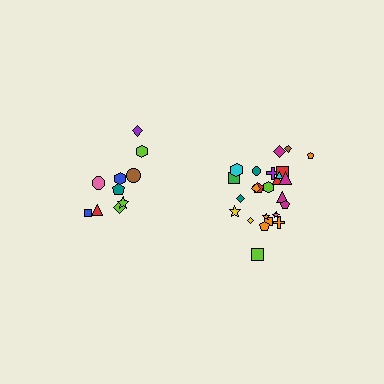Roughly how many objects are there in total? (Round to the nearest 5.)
Roughly 35 objects in total.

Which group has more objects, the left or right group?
The right group.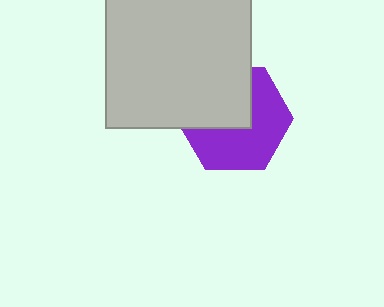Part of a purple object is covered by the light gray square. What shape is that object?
It is a hexagon.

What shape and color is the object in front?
The object in front is a light gray square.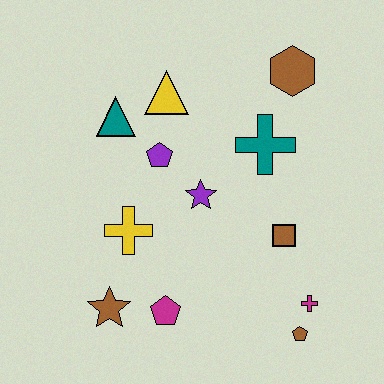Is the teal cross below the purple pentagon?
No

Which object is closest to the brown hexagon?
The teal cross is closest to the brown hexagon.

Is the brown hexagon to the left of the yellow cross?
No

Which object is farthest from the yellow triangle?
The brown pentagon is farthest from the yellow triangle.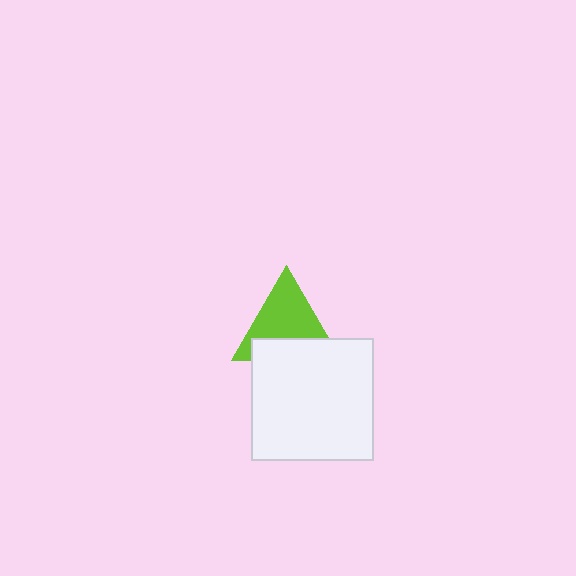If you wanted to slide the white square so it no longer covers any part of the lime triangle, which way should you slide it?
Slide it down — that is the most direct way to separate the two shapes.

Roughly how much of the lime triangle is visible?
About half of it is visible (roughly 63%).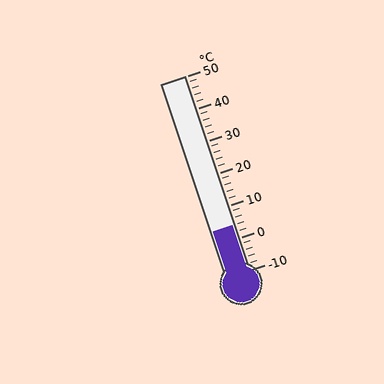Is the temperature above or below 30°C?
The temperature is below 30°C.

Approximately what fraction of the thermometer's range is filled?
The thermometer is filled to approximately 25% of its range.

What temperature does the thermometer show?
The thermometer shows approximately 4°C.